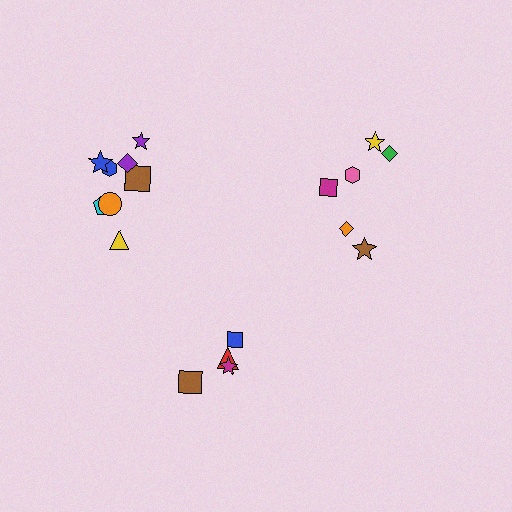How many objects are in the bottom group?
There are 4 objects.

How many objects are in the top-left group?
There are 8 objects.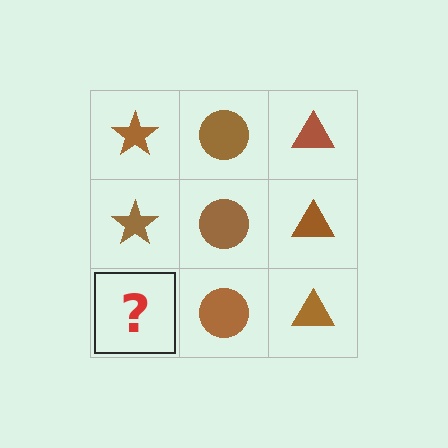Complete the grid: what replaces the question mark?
The question mark should be replaced with a brown star.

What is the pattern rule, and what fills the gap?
The rule is that each column has a consistent shape. The gap should be filled with a brown star.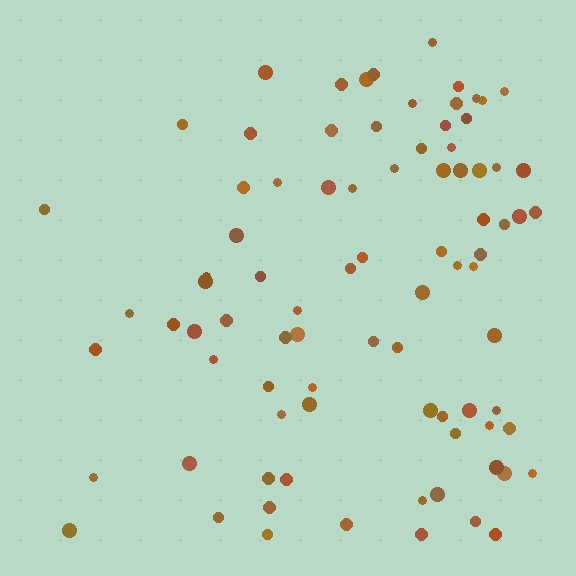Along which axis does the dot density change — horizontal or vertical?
Horizontal.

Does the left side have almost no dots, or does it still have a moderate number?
Still a moderate number, just noticeably fewer than the right.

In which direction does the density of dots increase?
From left to right, with the right side densest.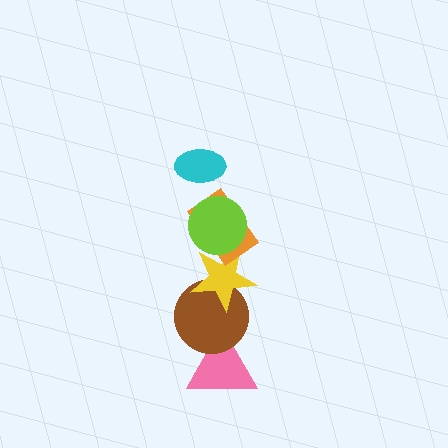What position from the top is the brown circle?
The brown circle is 5th from the top.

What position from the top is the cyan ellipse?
The cyan ellipse is 1st from the top.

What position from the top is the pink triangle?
The pink triangle is 6th from the top.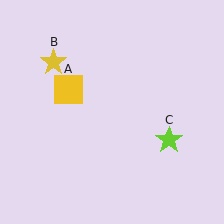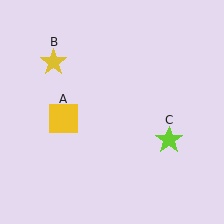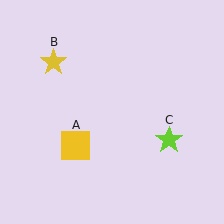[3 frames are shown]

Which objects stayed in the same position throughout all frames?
Yellow star (object B) and lime star (object C) remained stationary.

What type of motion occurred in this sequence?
The yellow square (object A) rotated counterclockwise around the center of the scene.